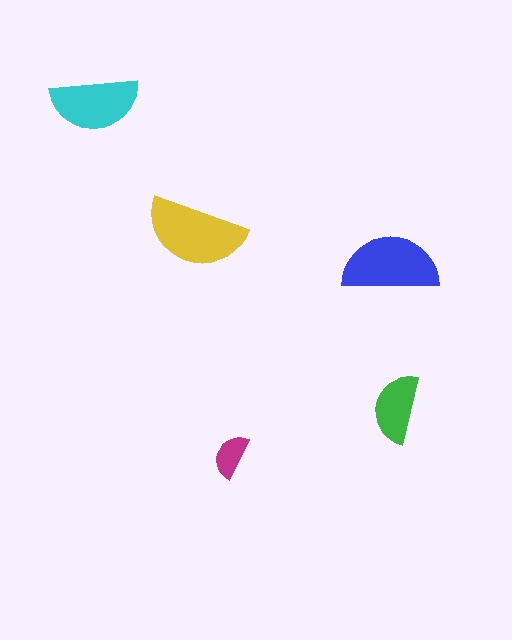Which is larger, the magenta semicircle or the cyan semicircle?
The cyan one.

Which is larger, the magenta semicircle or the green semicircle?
The green one.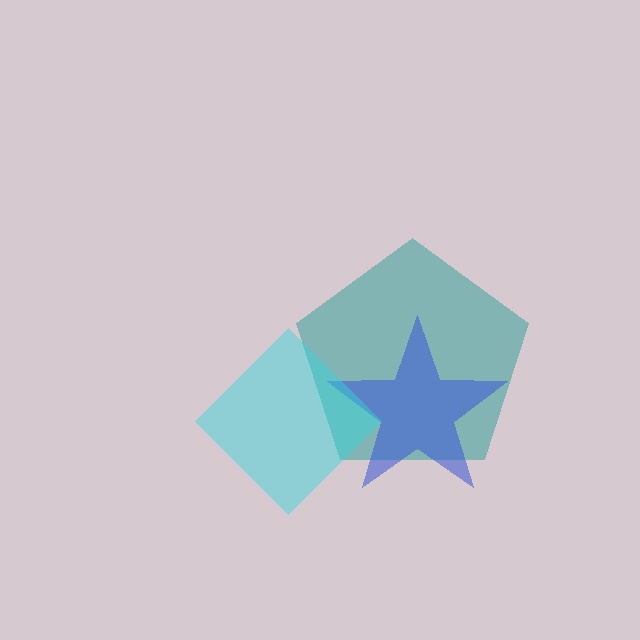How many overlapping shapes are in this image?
There are 3 overlapping shapes in the image.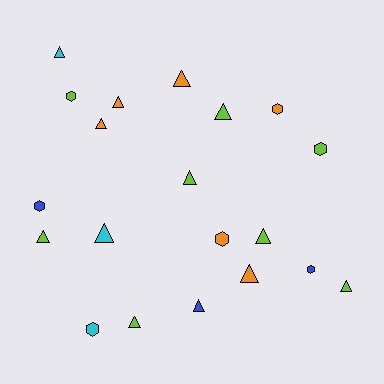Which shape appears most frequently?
Triangle, with 13 objects.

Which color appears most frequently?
Lime, with 8 objects.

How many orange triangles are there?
There are 4 orange triangles.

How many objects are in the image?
There are 20 objects.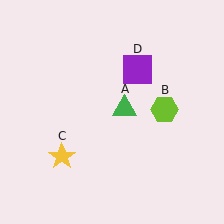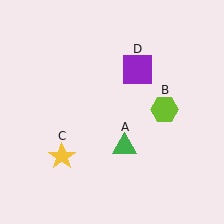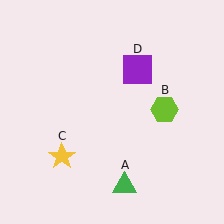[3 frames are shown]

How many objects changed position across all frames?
1 object changed position: green triangle (object A).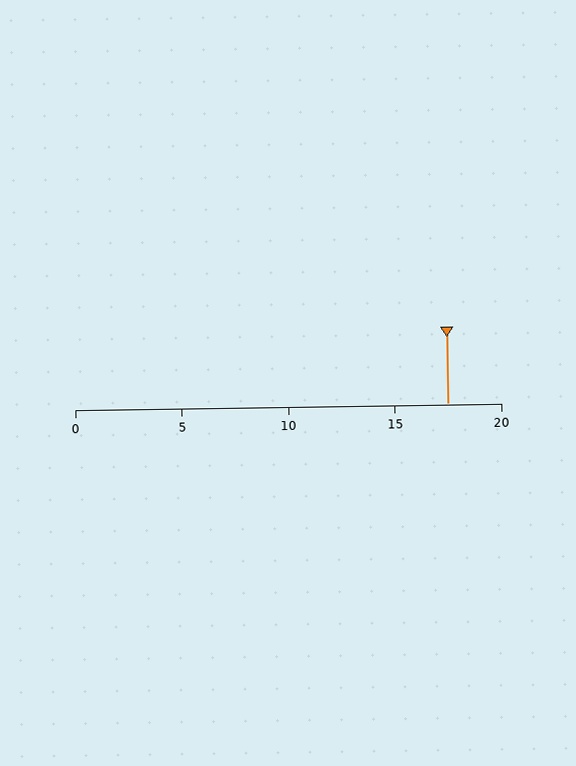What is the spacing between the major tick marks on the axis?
The major ticks are spaced 5 apart.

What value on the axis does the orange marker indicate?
The marker indicates approximately 17.5.